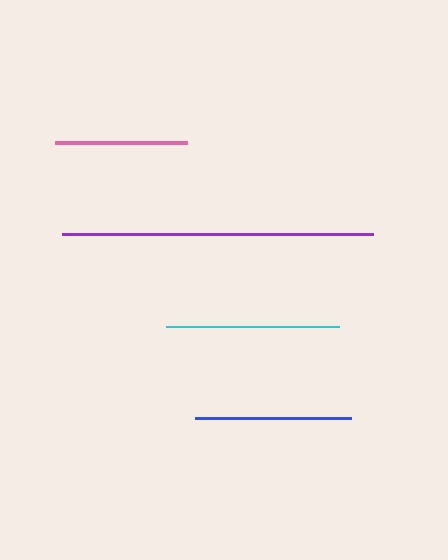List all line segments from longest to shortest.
From longest to shortest: purple, cyan, blue, pink.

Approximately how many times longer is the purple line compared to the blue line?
The purple line is approximately 2.0 times the length of the blue line.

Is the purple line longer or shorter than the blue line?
The purple line is longer than the blue line.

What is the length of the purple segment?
The purple segment is approximately 311 pixels long.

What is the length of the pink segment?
The pink segment is approximately 132 pixels long.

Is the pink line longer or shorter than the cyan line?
The cyan line is longer than the pink line.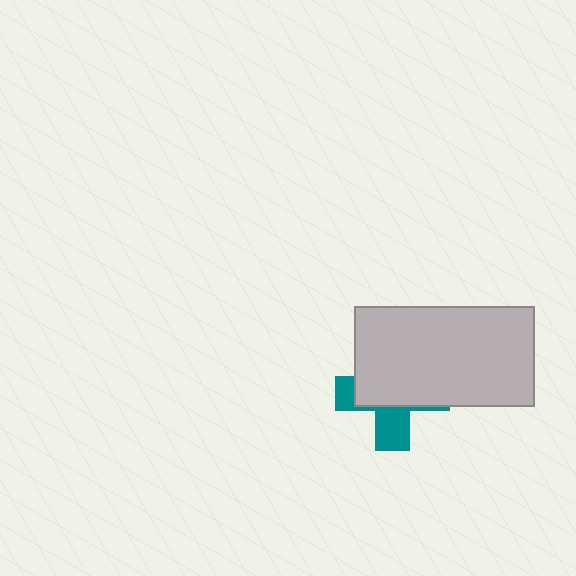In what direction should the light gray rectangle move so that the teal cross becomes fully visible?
The light gray rectangle should move up. That is the shortest direction to clear the overlap and leave the teal cross fully visible.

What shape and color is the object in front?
The object in front is a light gray rectangle.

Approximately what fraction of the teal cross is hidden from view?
Roughly 65% of the teal cross is hidden behind the light gray rectangle.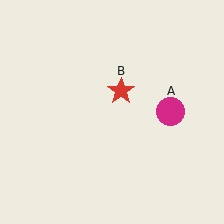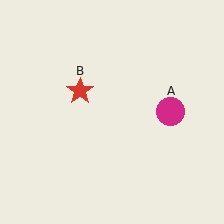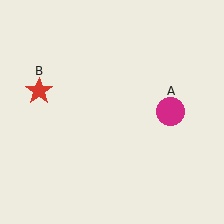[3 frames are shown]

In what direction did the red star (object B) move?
The red star (object B) moved left.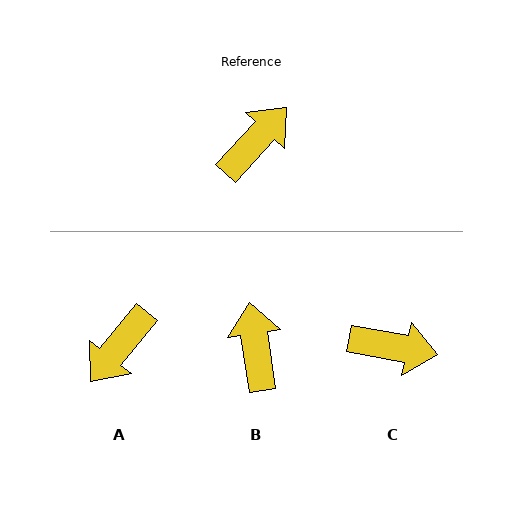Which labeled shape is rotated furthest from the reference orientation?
A, about 176 degrees away.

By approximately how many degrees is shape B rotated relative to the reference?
Approximately 51 degrees counter-clockwise.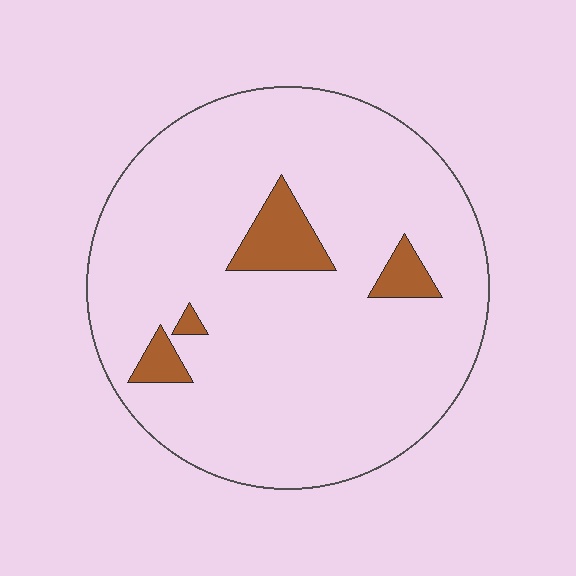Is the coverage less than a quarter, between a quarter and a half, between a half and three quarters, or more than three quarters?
Less than a quarter.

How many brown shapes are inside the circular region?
4.